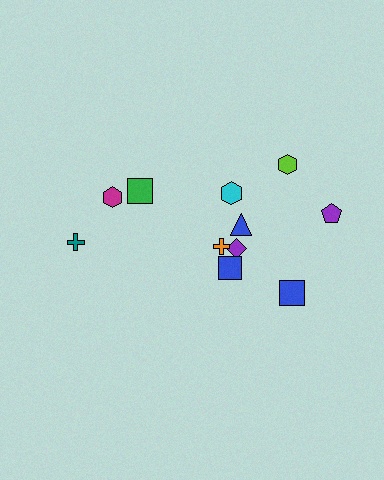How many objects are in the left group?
There are 3 objects.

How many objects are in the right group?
There are 8 objects.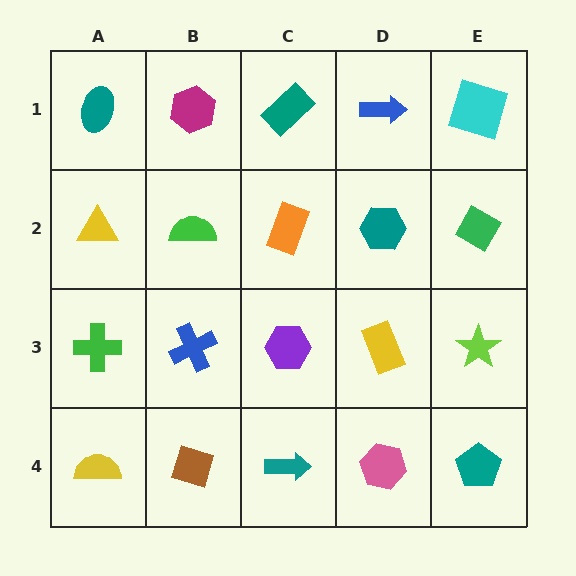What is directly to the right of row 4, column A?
A brown diamond.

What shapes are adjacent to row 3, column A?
A yellow triangle (row 2, column A), a yellow semicircle (row 4, column A), a blue cross (row 3, column B).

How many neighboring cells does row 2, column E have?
3.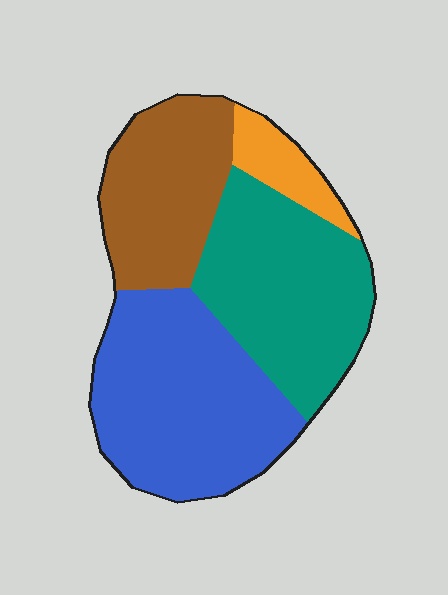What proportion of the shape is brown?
Brown takes up about one quarter (1/4) of the shape.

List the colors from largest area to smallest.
From largest to smallest: blue, teal, brown, orange.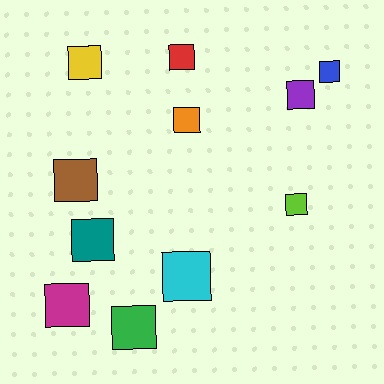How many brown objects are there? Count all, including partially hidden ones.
There is 1 brown object.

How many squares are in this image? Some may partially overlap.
There are 11 squares.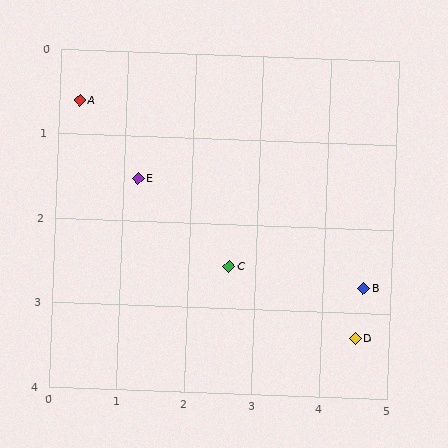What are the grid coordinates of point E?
Point E is at approximately (1.2, 1.5).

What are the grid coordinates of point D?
Point D is at approximately (4.5, 3.3).